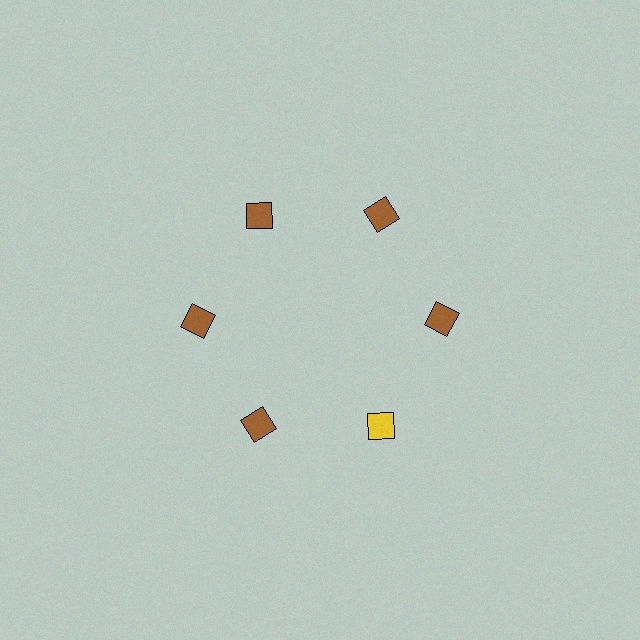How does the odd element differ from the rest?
It has a different color: yellow instead of brown.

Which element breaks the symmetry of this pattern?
The yellow diamond at roughly the 5 o'clock position breaks the symmetry. All other shapes are brown diamonds.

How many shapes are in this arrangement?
There are 6 shapes arranged in a ring pattern.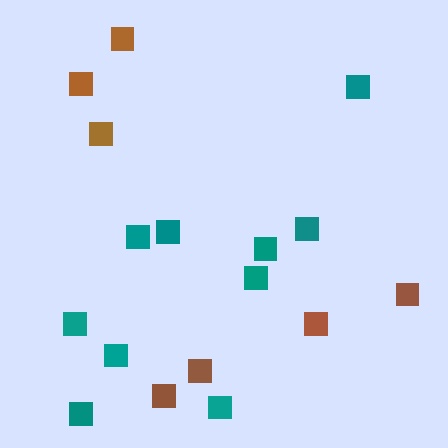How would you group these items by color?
There are 2 groups: one group of brown squares (7) and one group of teal squares (10).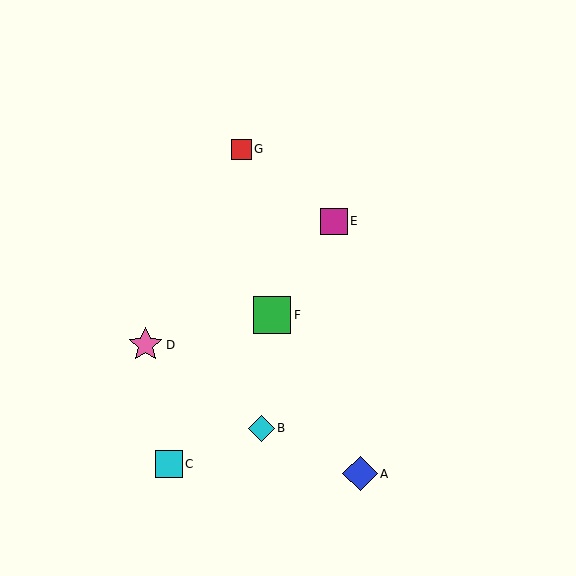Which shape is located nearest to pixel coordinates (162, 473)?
The cyan square (labeled C) at (169, 464) is nearest to that location.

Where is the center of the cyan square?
The center of the cyan square is at (169, 464).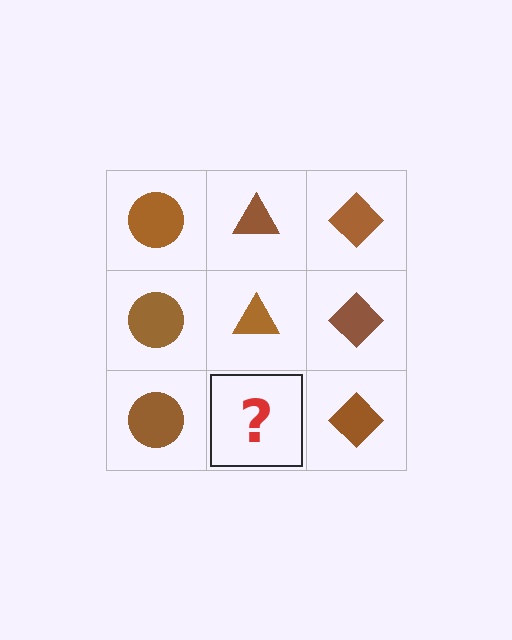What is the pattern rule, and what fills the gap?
The rule is that each column has a consistent shape. The gap should be filled with a brown triangle.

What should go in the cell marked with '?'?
The missing cell should contain a brown triangle.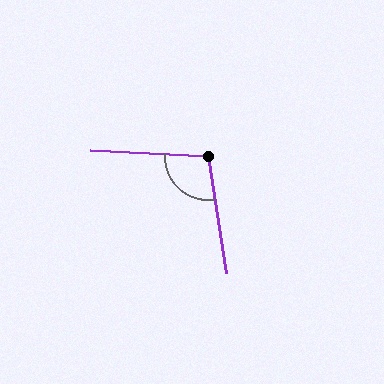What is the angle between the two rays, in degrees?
Approximately 102 degrees.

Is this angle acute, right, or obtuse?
It is obtuse.